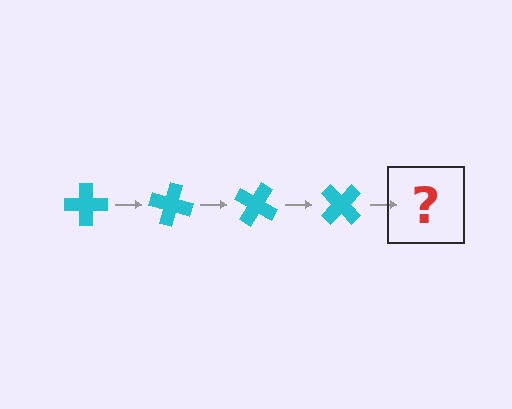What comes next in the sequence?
The next element should be a cyan cross rotated 60 degrees.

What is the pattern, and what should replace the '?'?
The pattern is that the cross rotates 15 degrees each step. The '?' should be a cyan cross rotated 60 degrees.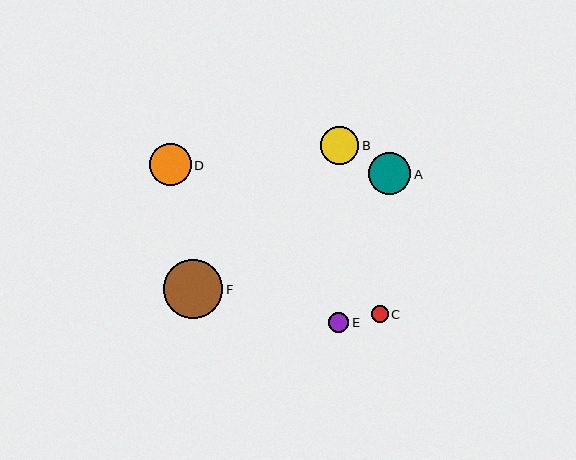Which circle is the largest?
Circle F is the largest with a size of approximately 59 pixels.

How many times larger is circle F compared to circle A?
Circle F is approximately 1.4 times the size of circle A.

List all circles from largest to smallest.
From largest to smallest: F, A, D, B, E, C.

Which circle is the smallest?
Circle C is the smallest with a size of approximately 17 pixels.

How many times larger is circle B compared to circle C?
Circle B is approximately 2.3 times the size of circle C.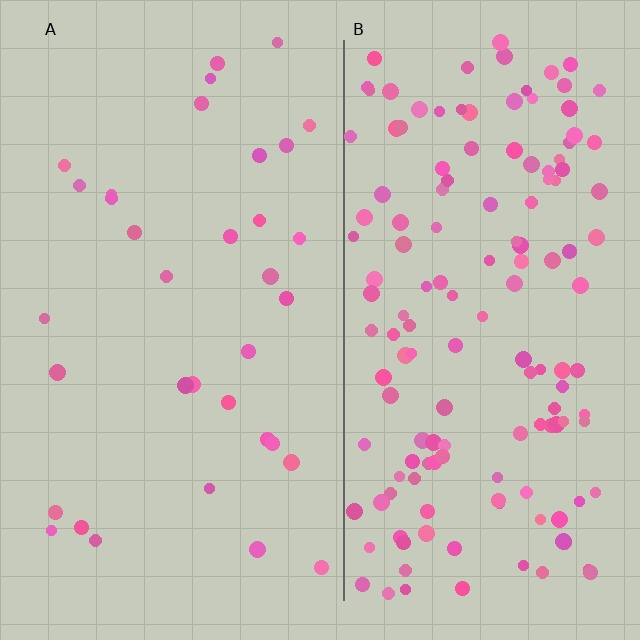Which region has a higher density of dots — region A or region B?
B (the right).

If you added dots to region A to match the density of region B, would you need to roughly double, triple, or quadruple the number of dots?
Approximately quadruple.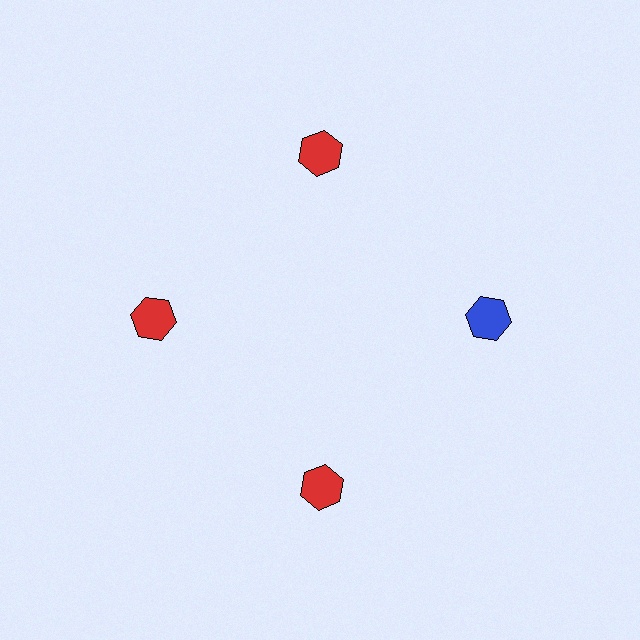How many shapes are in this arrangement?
There are 4 shapes arranged in a ring pattern.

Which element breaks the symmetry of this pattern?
The blue hexagon at roughly the 3 o'clock position breaks the symmetry. All other shapes are red hexagons.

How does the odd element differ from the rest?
It has a different color: blue instead of red.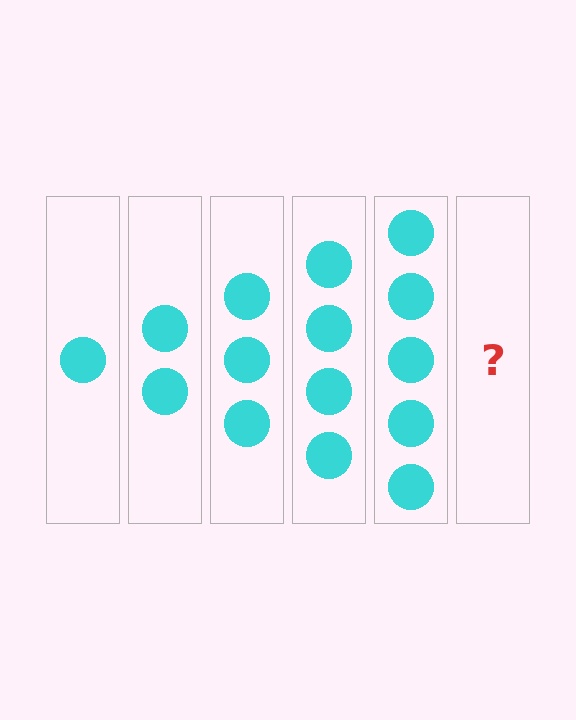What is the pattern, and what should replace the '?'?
The pattern is that each step adds one more circle. The '?' should be 6 circles.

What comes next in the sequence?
The next element should be 6 circles.